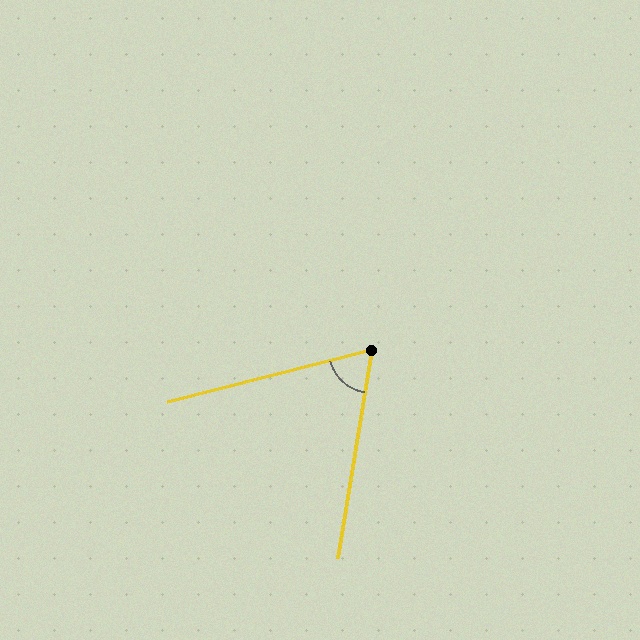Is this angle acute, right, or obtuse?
It is acute.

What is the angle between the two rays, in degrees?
Approximately 66 degrees.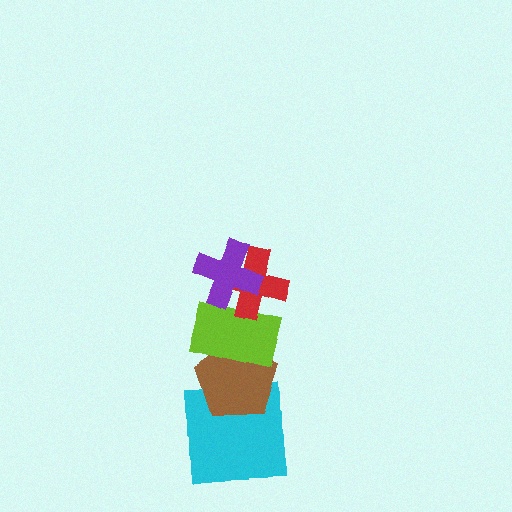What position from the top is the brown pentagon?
The brown pentagon is 4th from the top.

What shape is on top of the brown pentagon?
The lime rectangle is on top of the brown pentagon.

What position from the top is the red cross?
The red cross is 2nd from the top.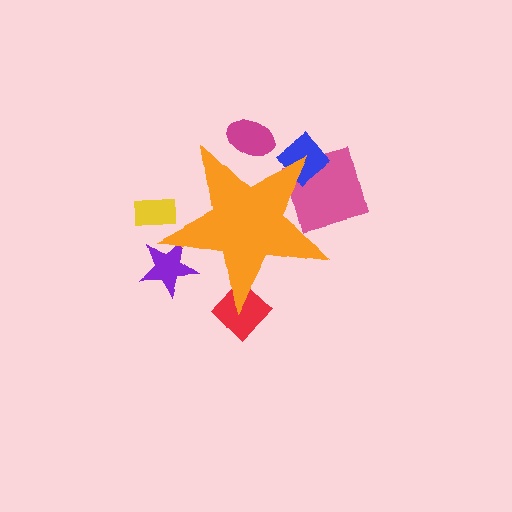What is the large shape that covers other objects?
An orange star.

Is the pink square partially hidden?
Yes, the pink square is partially hidden behind the orange star.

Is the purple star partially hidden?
Yes, the purple star is partially hidden behind the orange star.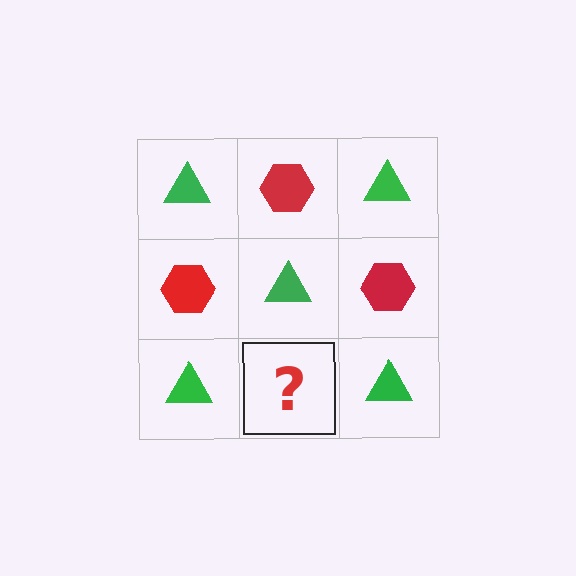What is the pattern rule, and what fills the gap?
The rule is that it alternates green triangle and red hexagon in a checkerboard pattern. The gap should be filled with a red hexagon.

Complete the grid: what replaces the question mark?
The question mark should be replaced with a red hexagon.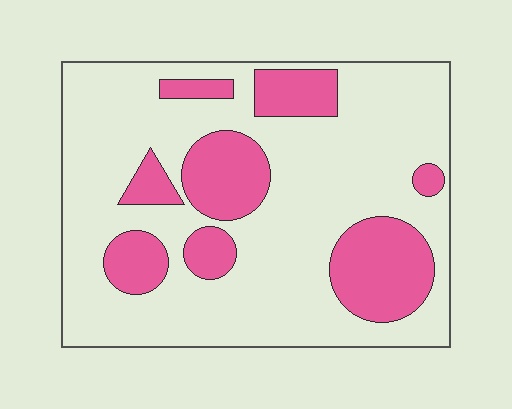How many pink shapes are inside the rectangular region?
8.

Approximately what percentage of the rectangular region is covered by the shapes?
Approximately 25%.